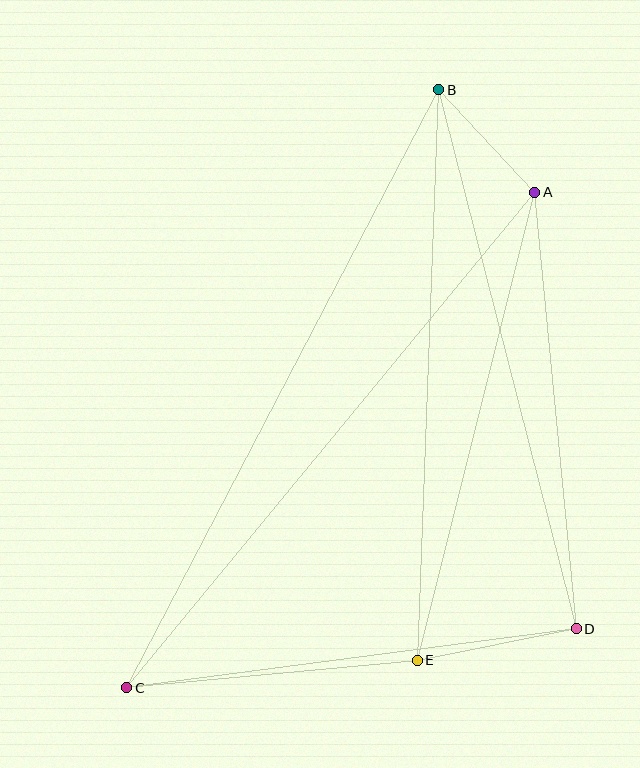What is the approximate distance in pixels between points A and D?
The distance between A and D is approximately 438 pixels.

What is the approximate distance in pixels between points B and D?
The distance between B and D is approximately 556 pixels.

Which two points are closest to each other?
Points A and B are closest to each other.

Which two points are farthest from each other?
Points B and C are farthest from each other.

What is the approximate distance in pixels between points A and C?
The distance between A and C is approximately 642 pixels.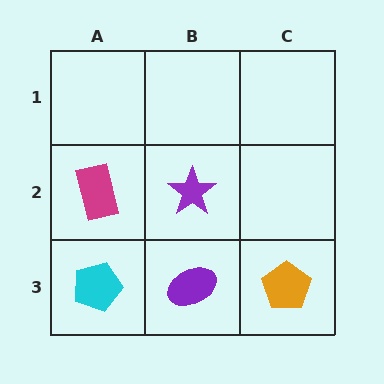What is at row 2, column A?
A magenta rectangle.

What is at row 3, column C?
An orange pentagon.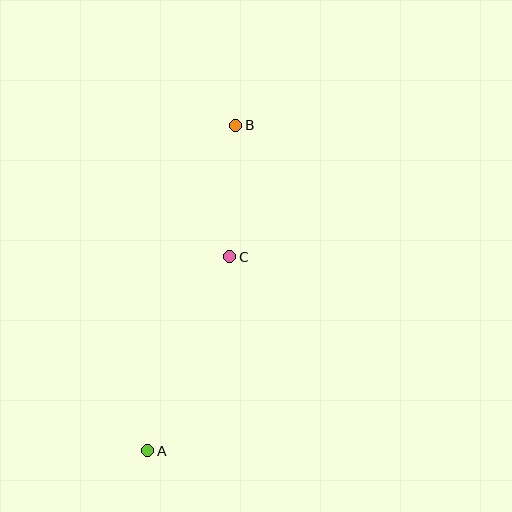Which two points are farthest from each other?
Points A and B are farthest from each other.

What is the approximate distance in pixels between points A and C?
The distance between A and C is approximately 211 pixels.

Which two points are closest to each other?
Points B and C are closest to each other.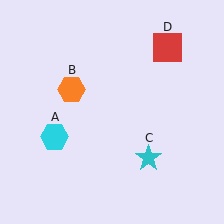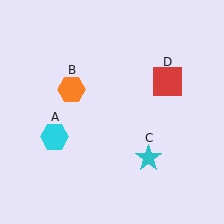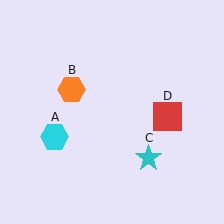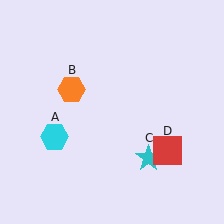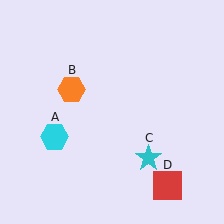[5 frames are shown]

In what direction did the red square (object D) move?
The red square (object D) moved down.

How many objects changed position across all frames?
1 object changed position: red square (object D).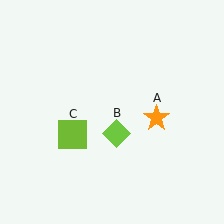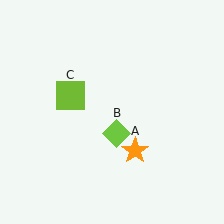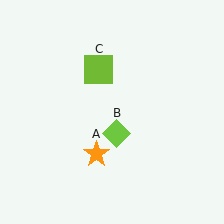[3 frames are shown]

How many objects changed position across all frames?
2 objects changed position: orange star (object A), lime square (object C).